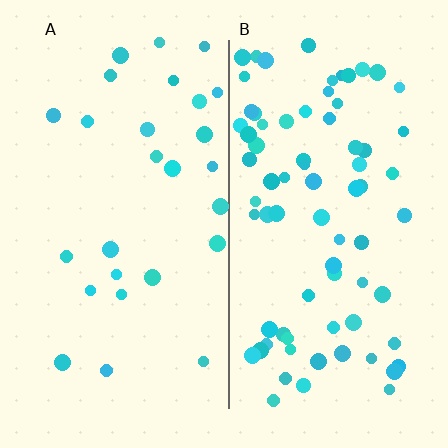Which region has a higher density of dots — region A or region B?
B (the right).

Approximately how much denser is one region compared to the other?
Approximately 2.9× — region B over region A.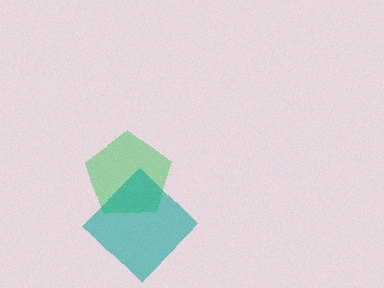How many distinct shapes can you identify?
There are 2 distinct shapes: a green pentagon, a teal diamond.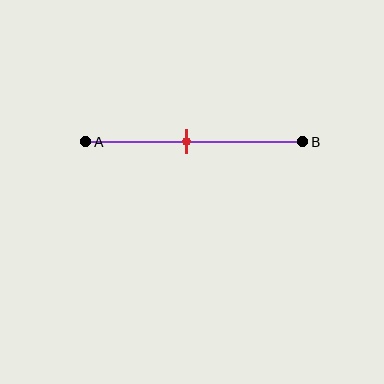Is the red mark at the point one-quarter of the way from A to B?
No, the mark is at about 45% from A, not at the 25% one-quarter point.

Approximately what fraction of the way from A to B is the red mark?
The red mark is approximately 45% of the way from A to B.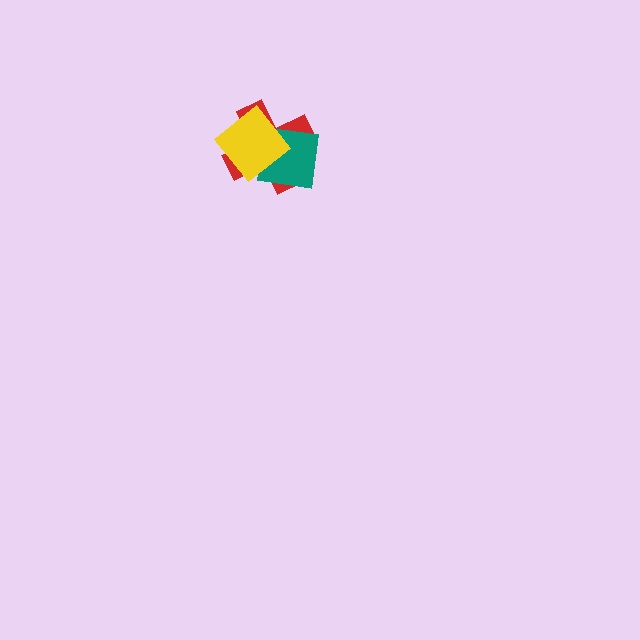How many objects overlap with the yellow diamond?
2 objects overlap with the yellow diamond.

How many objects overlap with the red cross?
2 objects overlap with the red cross.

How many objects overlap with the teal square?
2 objects overlap with the teal square.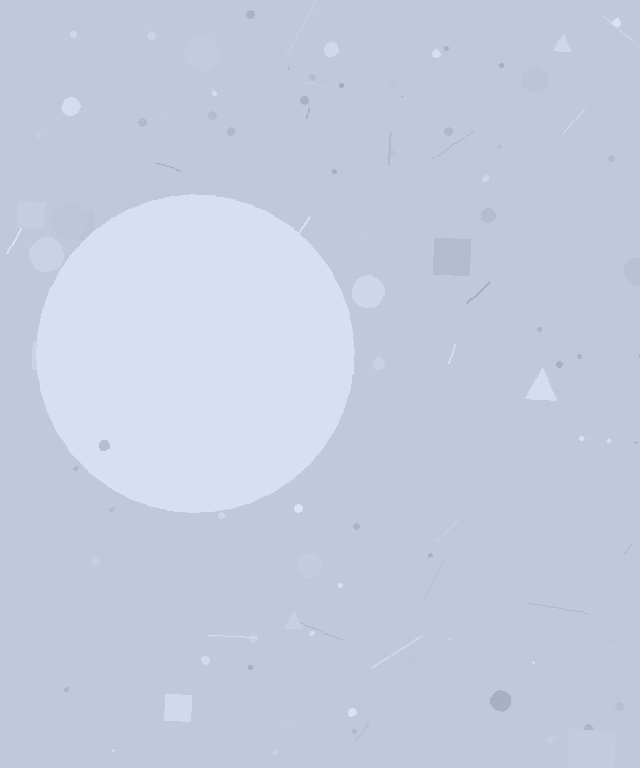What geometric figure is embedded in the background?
A circle is embedded in the background.